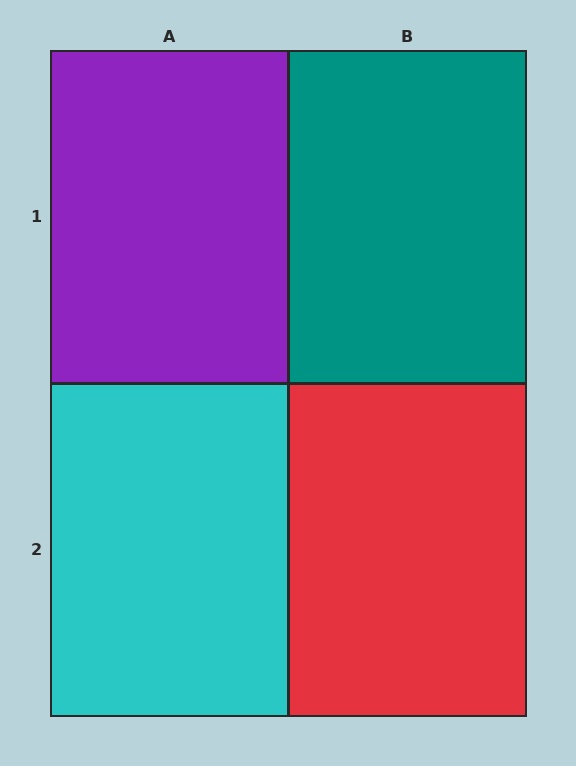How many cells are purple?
1 cell is purple.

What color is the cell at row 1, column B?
Teal.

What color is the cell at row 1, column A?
Purple.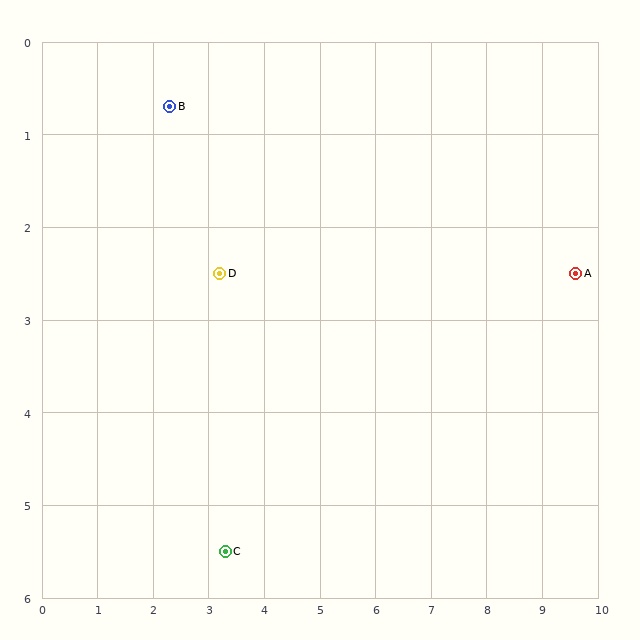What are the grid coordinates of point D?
Point D is at approximately (3.2, 2.5).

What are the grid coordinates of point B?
Point B is at approximately (2.3, 0.7).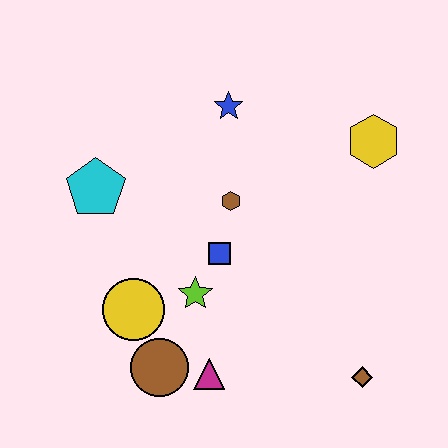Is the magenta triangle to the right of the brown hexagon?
No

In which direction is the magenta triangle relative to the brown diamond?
The magenta triangle is to the left of the brown diamond.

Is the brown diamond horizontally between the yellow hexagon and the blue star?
Yes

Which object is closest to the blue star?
The brown hexagon is closest to the blue star.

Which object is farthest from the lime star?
The yellow hexagon is farthest from the lime star.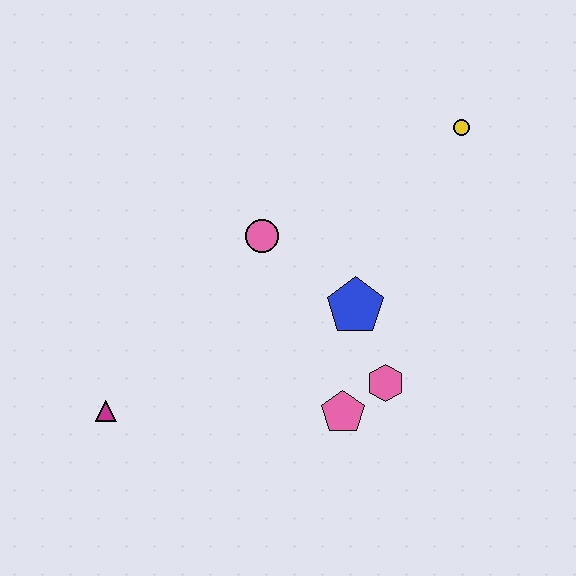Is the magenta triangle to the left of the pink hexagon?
Yes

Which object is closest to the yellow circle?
The blue pentagon is closest to the yellow circle.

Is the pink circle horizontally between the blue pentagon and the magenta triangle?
Yes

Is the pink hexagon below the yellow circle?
Yes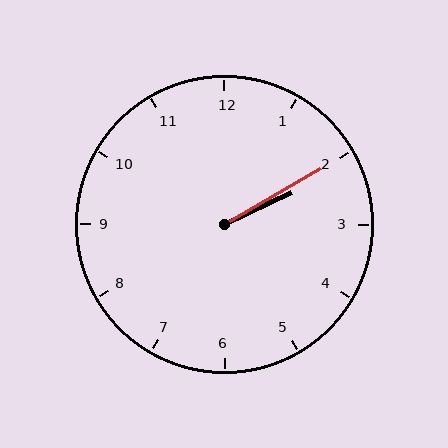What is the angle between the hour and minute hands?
Approximately 5 degrees.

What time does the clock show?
2:10.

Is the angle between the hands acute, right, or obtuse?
It is acute.